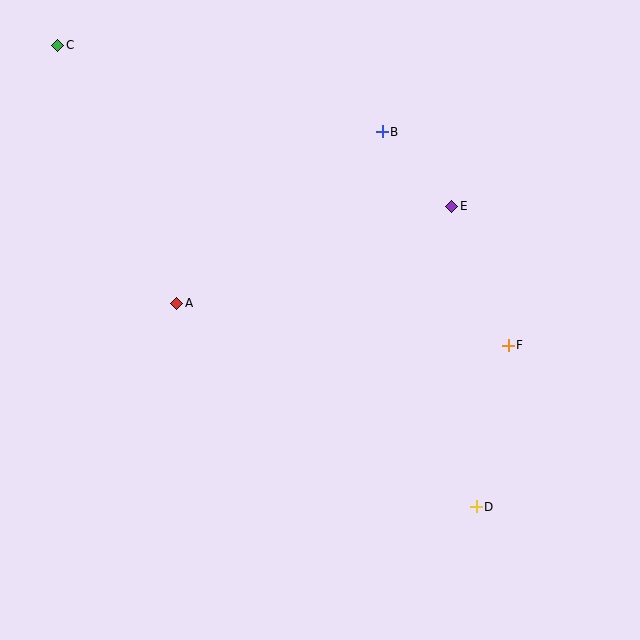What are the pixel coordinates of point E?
Point E is at (452, 206).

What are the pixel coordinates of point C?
Point C is at (58, 45).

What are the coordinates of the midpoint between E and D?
The midpoint between E and D is at (464, 356).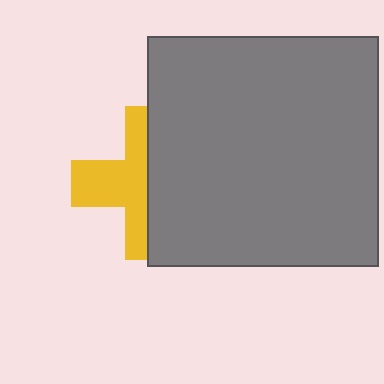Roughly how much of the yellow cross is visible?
About half of it is visible (roughly 49%).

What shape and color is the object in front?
The object in front is a gray square.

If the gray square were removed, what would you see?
You would see the complete yellow cross.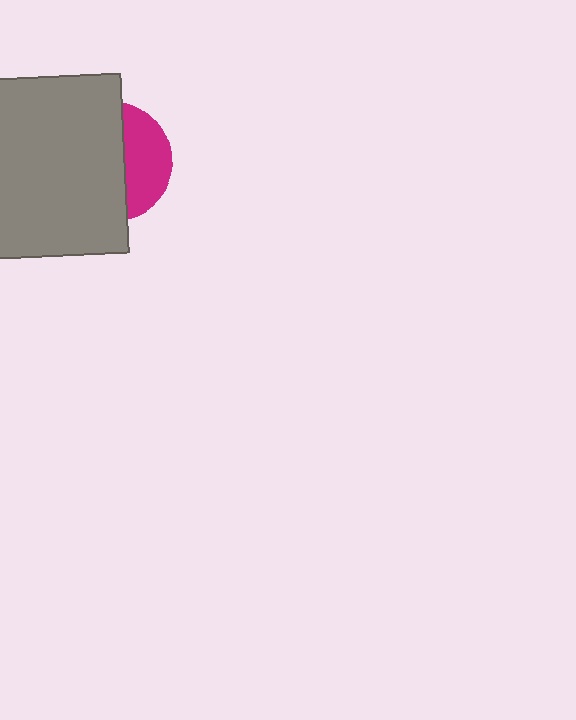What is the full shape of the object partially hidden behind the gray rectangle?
The partially hidden object is a magenta circle.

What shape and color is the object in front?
The object in front is a gray rectangle.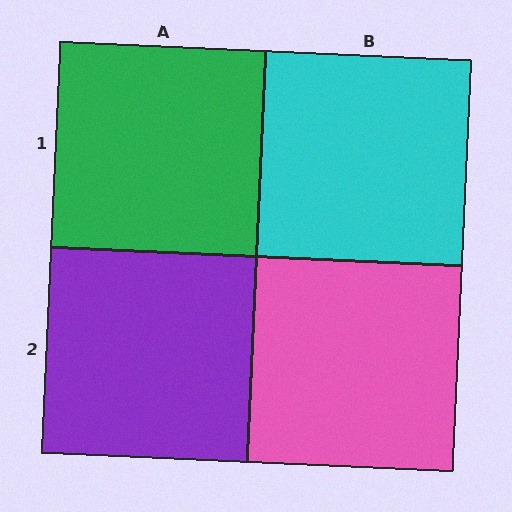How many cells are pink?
1 cell is pink.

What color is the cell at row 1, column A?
Green.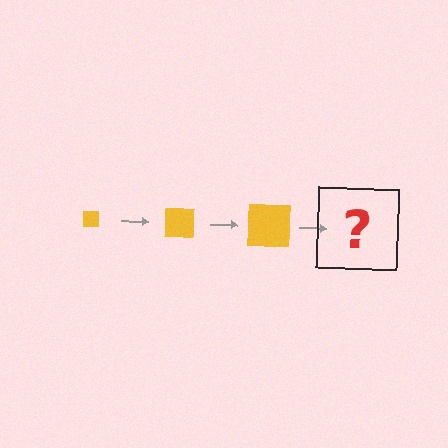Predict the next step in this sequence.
The next step is a yellow square, larger than the previous one.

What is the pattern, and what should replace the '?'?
The pattern is that the square gets progressively larger each step. The '?' should be a yellow square, larger than the previous one.